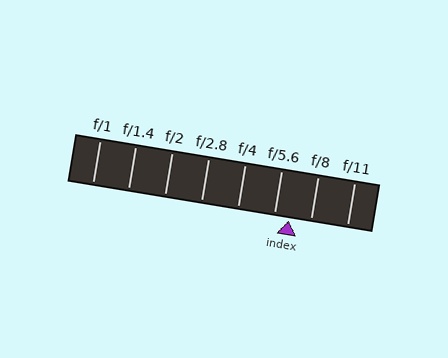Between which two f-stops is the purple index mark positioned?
The index mark is between f/5.6 and f/8.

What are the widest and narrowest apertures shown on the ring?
The widest aperture shown is f/1 and the narrowest is f/11.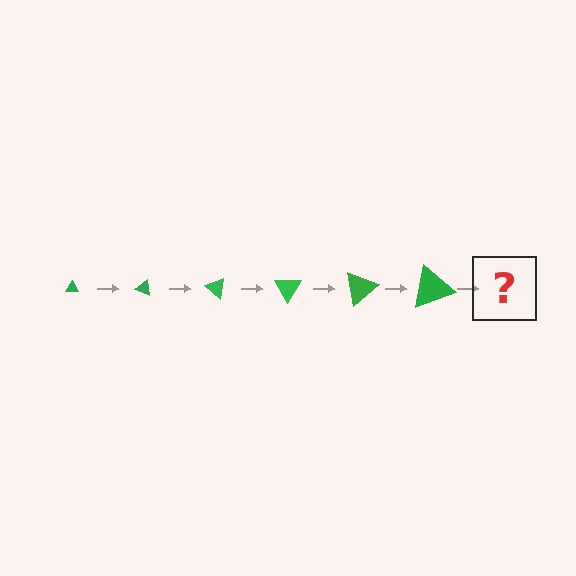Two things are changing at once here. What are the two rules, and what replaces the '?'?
The two rules are that the triangle grows larger each step and it rotates 20 degrees each step. The '?' should be a triangle, larger than the previous one and rotated 120 degrees from the start.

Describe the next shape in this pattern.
It should be a triangle, larger than the previous one and rotated 120 degrees from the start.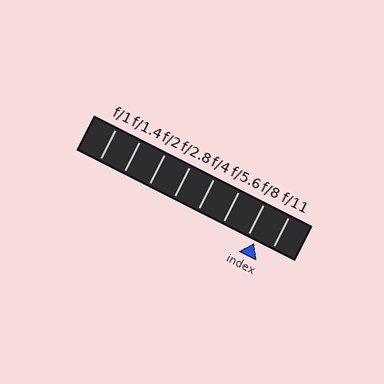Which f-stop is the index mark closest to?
The index mark is closest to f/8.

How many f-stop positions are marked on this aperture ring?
There are 8 f-stop positions marked.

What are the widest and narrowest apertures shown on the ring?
The widest aperture shown is f/1 and the narrowest is f/11.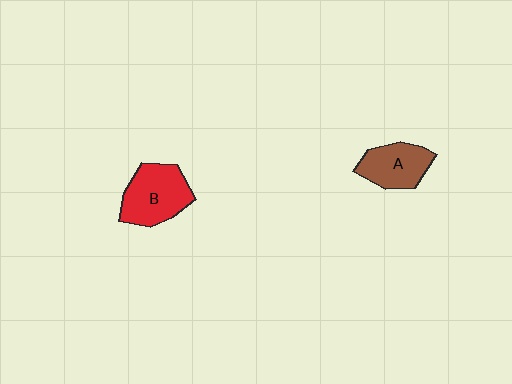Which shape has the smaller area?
Shape A (brown).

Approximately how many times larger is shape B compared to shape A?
Approximately 1.3 times.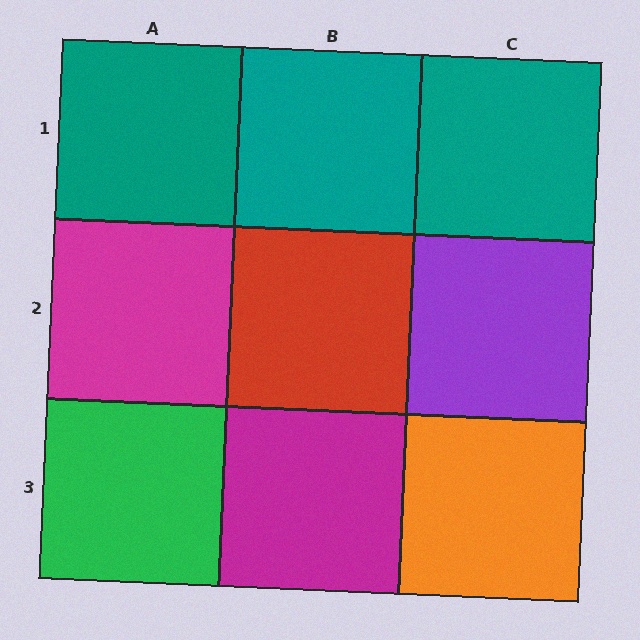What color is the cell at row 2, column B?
Red.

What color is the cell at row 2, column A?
Magenta.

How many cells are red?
1 cell is red.